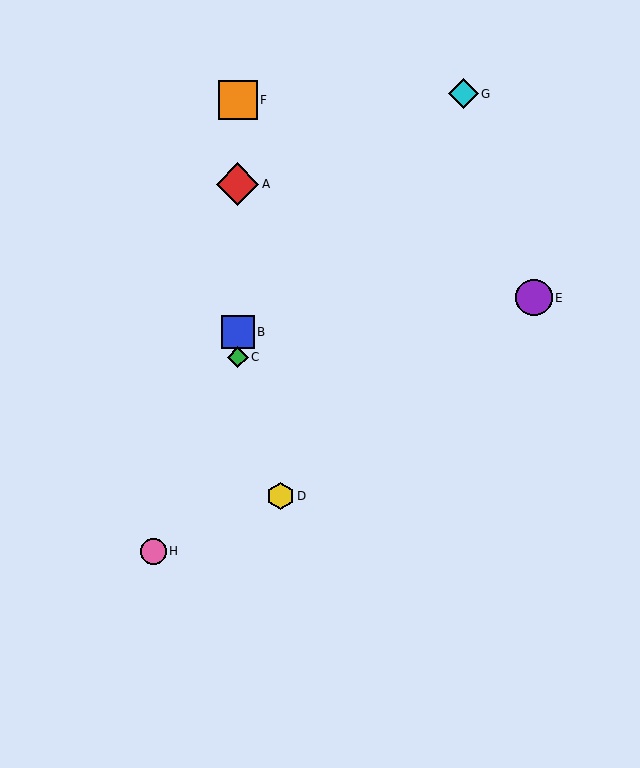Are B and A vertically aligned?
Yes, both are at x≈238.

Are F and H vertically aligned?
No, F is at x≈238 and H is at x≈153.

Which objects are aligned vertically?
Objects A, B, C, F are aligned vertically.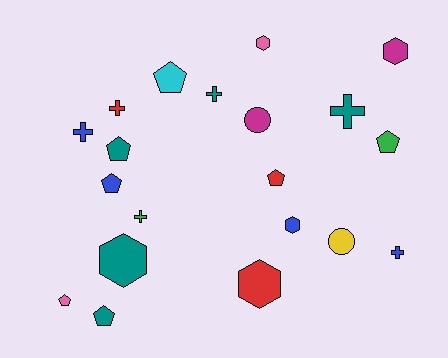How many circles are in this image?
There are 2 circles.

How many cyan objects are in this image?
There is 1 cyan object.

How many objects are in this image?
There are 20 objects.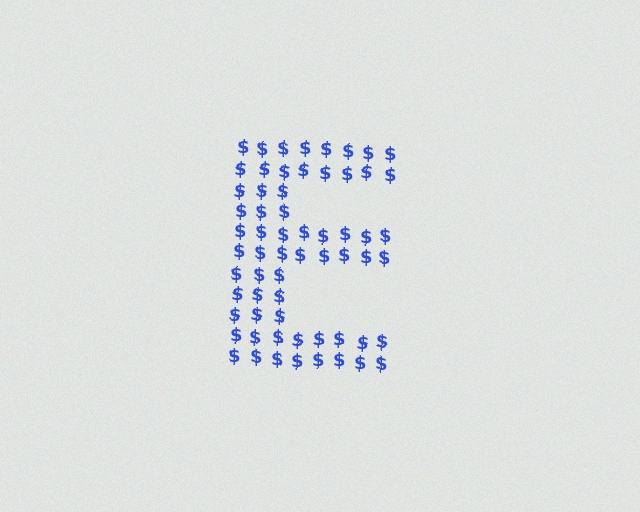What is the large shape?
The large shape is the letter E.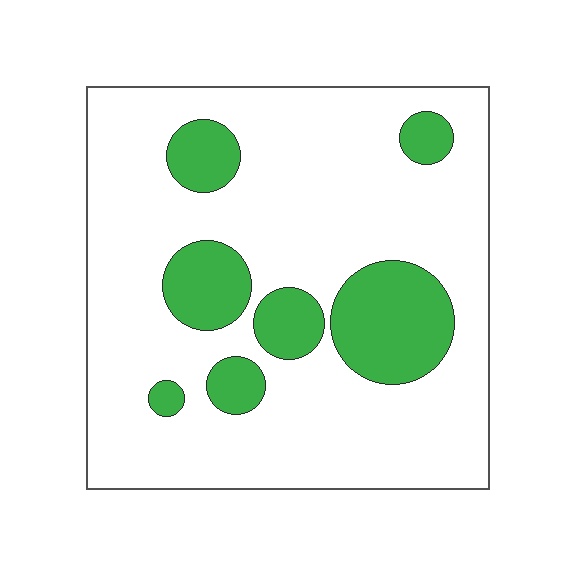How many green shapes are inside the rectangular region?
7.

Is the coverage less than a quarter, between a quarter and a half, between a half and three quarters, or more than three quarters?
Less than a quarter.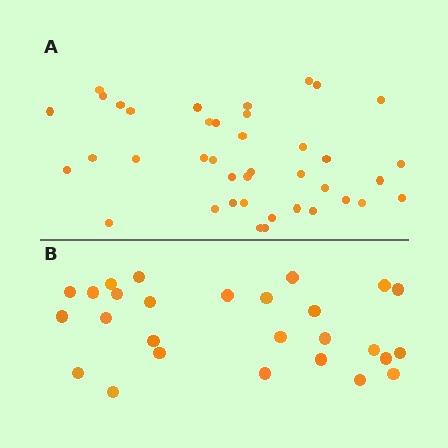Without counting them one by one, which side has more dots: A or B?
Region A (the top region) has more dots.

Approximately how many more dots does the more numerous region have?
Region A has approximately 15 more dots than region B.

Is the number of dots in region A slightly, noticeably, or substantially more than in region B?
Region A has substantially more. The ratio is roughly 1.5 to 1.